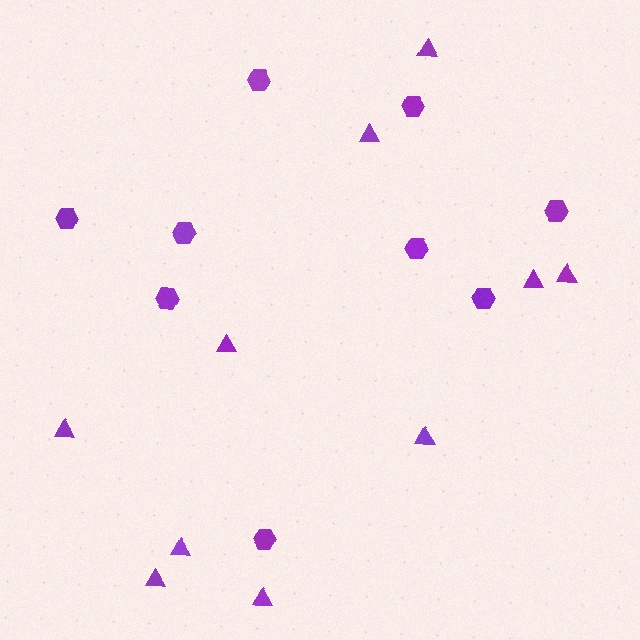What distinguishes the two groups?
There are 2 groups: one group of hexagons (9) and one group of triangles (10).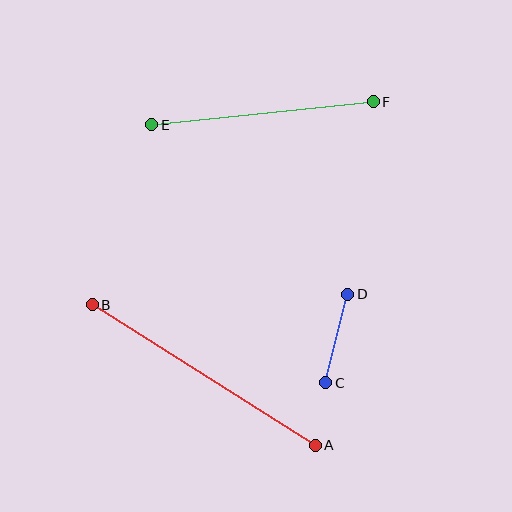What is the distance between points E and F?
The distance is approximately 223 pixels.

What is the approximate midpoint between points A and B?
The midpoint is at approximately (204, 375) pixels.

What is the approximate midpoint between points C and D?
The midpoint is at approximately (337, 338) pixels.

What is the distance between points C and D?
The distance is approximately 91 pixels.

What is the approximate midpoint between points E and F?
The midpoint is at approximately (263, 113) pixels.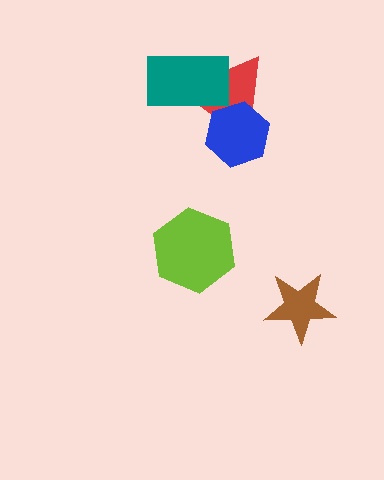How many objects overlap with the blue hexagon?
1 object overlaps with the blue hexagon.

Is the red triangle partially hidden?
Yes, it is partially covered by another shape.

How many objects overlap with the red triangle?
2 objects overlap with the red triangle.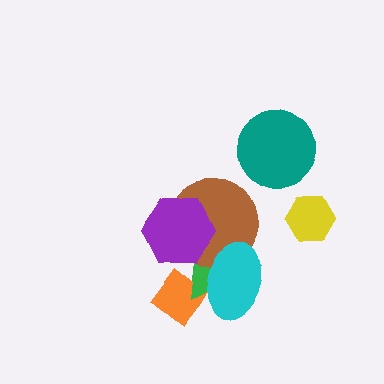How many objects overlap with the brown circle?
3 objects overlap with the brown circle.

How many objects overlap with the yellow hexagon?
0 objects overlap with the yellow hexagon.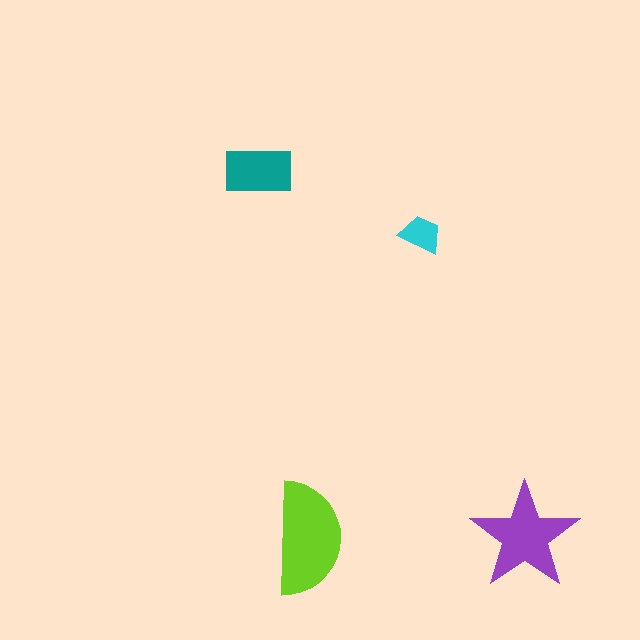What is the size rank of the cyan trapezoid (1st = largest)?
4th.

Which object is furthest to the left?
The teal rectangle is leftmost.